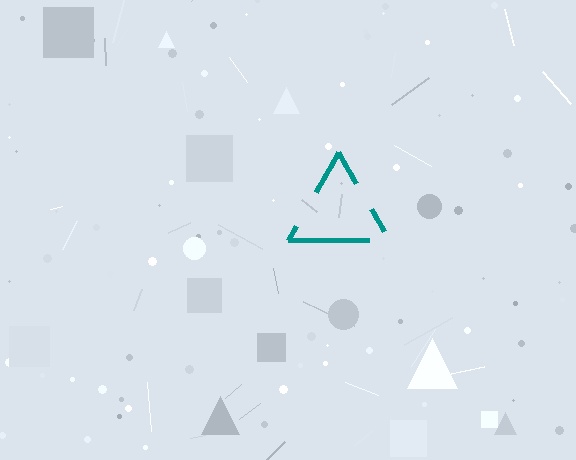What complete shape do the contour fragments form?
The contour fragments form a triangle.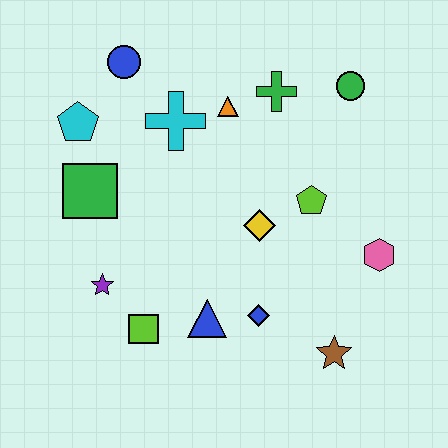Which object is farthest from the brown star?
The blue circle is farthest from the brown star.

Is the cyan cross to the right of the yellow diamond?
No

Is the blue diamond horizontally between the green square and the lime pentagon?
Yes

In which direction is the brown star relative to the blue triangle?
The brown star is to the right of the blue triangle.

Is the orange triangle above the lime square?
Yes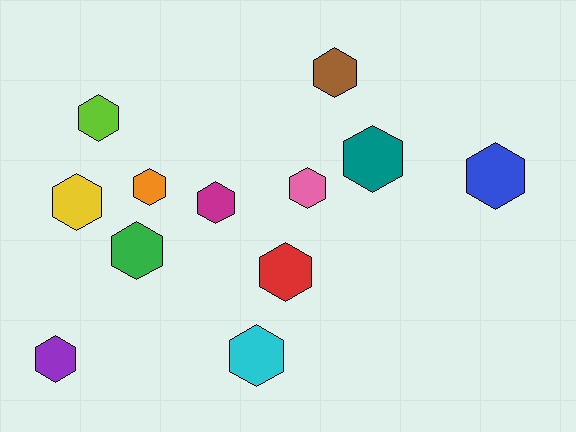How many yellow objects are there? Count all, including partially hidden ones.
There is 1 yellow object.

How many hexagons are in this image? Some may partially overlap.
There are 12 hexagons.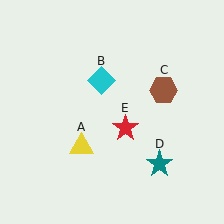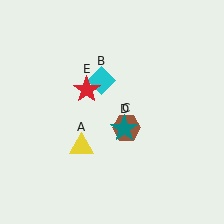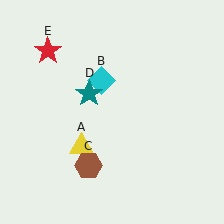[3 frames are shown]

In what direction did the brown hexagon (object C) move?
The brown hexagon (object C) moved down and to the left.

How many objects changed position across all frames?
3 objects changed position: brown hexagon (object C), teal star (object D), red star (object E).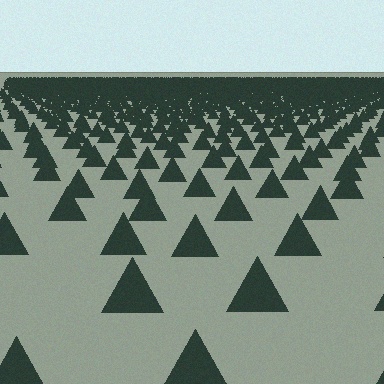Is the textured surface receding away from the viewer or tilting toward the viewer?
The surface is receding away from the viewer. Texture elements get smaller and denser toward the top.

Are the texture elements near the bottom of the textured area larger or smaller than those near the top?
Larger. Near the bottom, elements are closer to the viewer and appear at a bigger on-screen size.